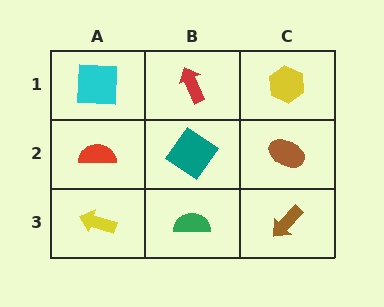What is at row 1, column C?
A yellow hexagon.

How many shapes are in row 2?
3 shapes.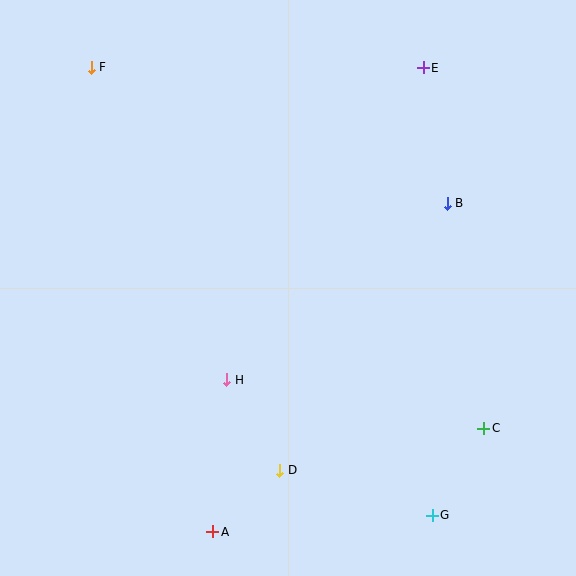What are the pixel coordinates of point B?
Point B is at (447, 203).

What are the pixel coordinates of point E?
Point E is at (423, 68).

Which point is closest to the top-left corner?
Point F is closest to the top-left corner.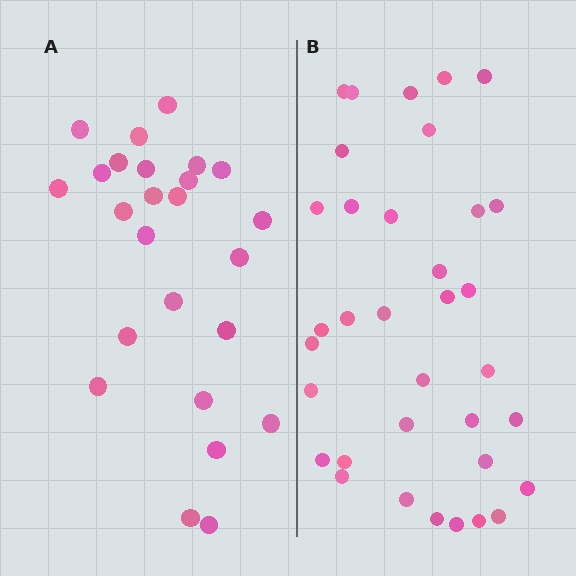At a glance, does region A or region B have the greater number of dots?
Region B (the right region) has more dots.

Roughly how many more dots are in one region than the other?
Region B has roughly 10 or so more dots than region A.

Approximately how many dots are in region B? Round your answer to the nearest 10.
About 40 dots. (The exact count is 35, which rounds to 40.)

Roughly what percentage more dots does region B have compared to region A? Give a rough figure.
About 40% more.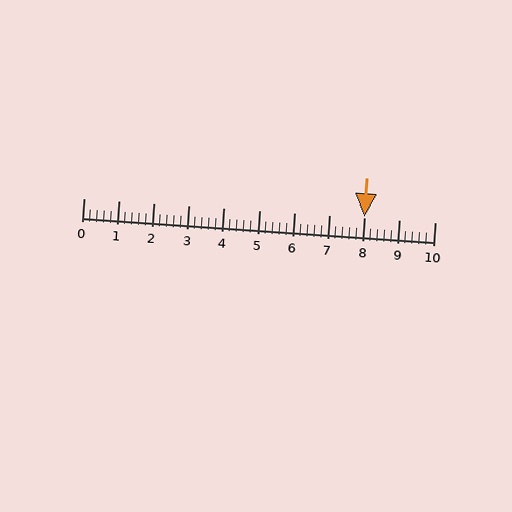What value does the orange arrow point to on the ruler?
The orange arrow points to approximately 8.0.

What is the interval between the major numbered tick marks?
The major tick marks are spaced 1 units apart.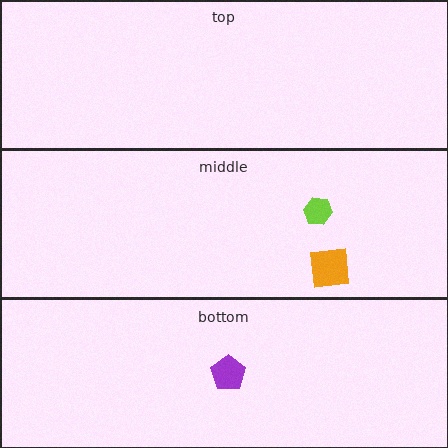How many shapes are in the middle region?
2.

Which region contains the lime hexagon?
The middle region.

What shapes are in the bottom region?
The purple pentagon.